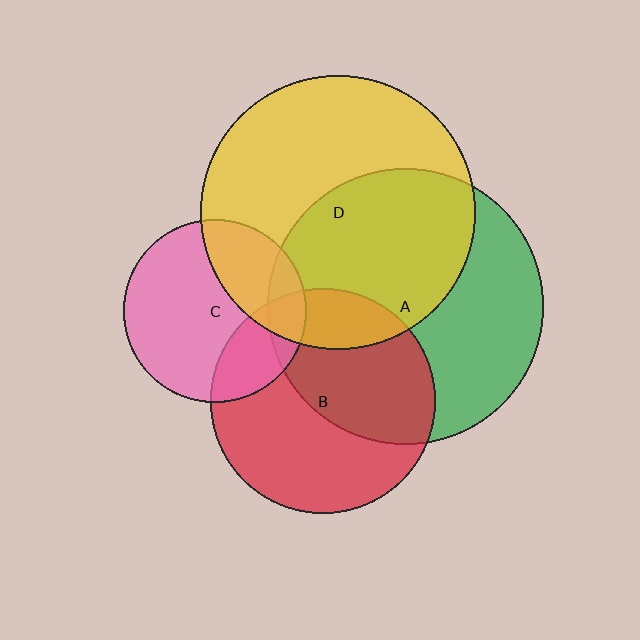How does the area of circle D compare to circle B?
Approximately 1.5 times.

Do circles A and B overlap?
Yes.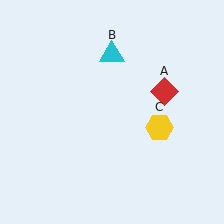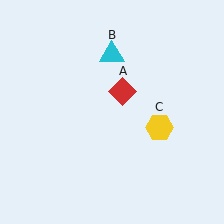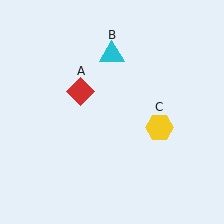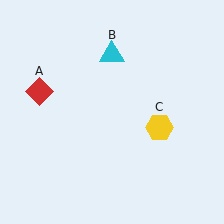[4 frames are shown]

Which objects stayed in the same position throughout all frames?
Cyan triangle (object B) and yellow hexagon (object C) remained stationary.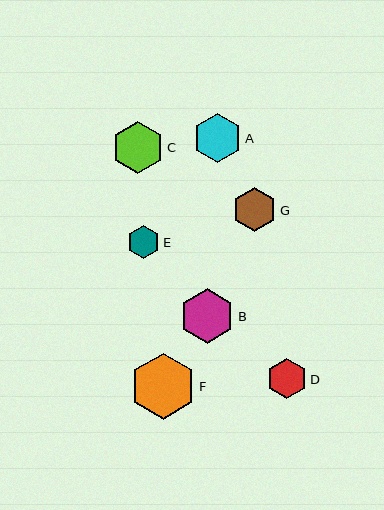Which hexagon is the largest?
Hexagon F is the largest with a size of approximately 66 pixels.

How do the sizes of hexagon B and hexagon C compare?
Hexagon B and hexagon C are approximately the same size.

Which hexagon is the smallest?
Hexagon E is the smallest with a size of approximately 32 pixels.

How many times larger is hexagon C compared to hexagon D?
Hexagon C is approximately 1.3 times the size of hexagon D.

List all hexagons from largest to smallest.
From largest to smallest: F, B, C, A, G, D, E.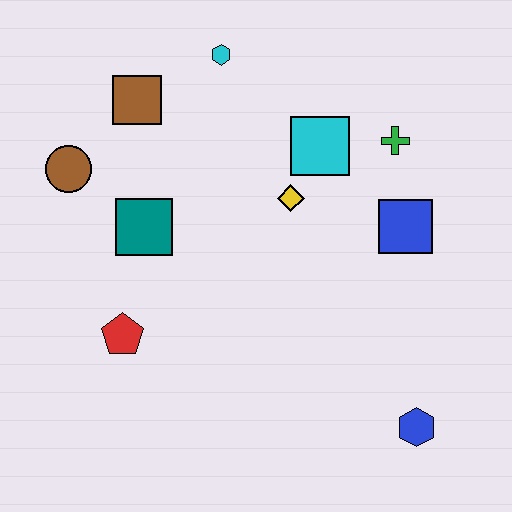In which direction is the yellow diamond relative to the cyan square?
The yellow diamond is below the cyan square.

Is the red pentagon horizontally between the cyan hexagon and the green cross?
No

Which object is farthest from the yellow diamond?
The blue hexagon is farthest from the yellow diamond.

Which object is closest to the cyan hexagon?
The brown square is closest to the cyan hexagon.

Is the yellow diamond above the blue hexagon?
Yes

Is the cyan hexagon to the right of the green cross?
No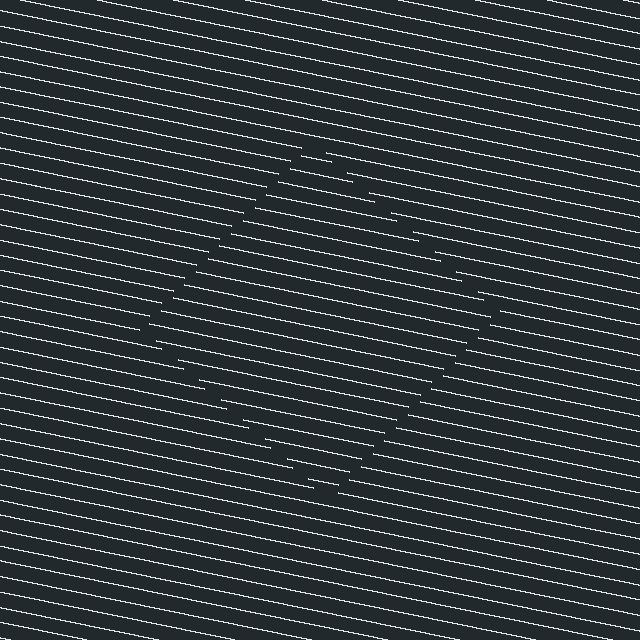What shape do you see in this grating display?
An illusory square. The interior of the shape contains the same grating, shifted by half a period — the contour is defined by the phase discontinuity where line-ends from the inner and outer gratings abut.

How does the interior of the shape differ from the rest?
The interior of the shape contains the same grating, shifted by half a period — the contour is defined by the phase discontinuity where line-ends from the inner and outer gratings abut.